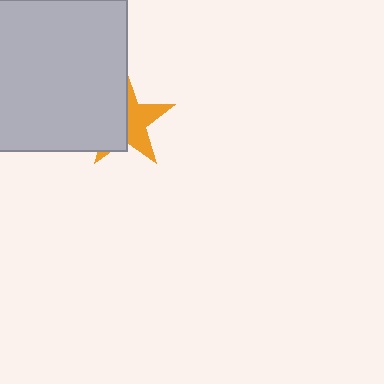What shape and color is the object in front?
The object in front is a light gray square.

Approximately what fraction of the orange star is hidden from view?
Roughly 52% of the orange star is hidden behind the light gray square.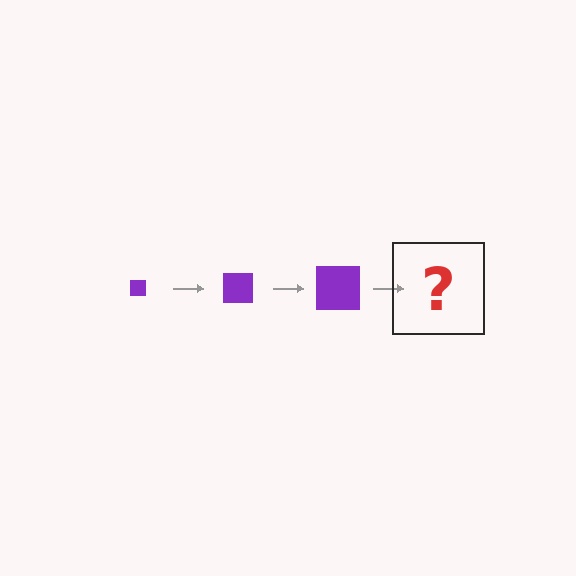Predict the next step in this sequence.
The next step is a purple square, larger than the previous one.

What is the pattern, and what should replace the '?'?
The pattern is that the square gets progressively larger each step. The '?' should be a purple square, larger than the previous one.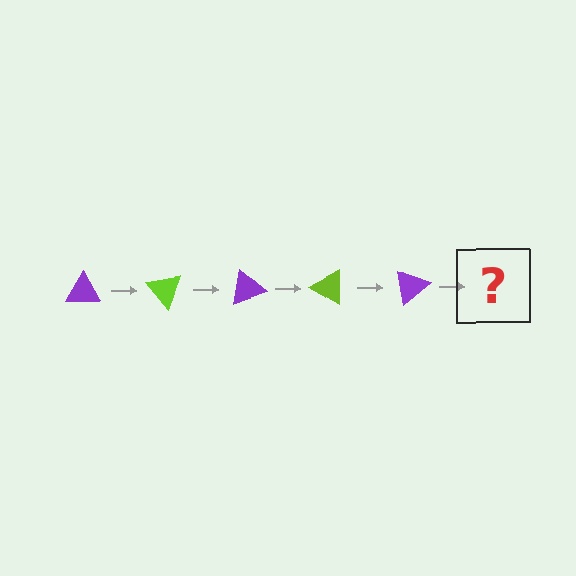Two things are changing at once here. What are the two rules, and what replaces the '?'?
The two rules are that it rotates 50 degrees each step and the color cycles through purple and lime. The '?' should be a lime triangle, rotated 250 degrees from the start.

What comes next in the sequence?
The next element should be a lime triangle, rotated 250 degrees from the start.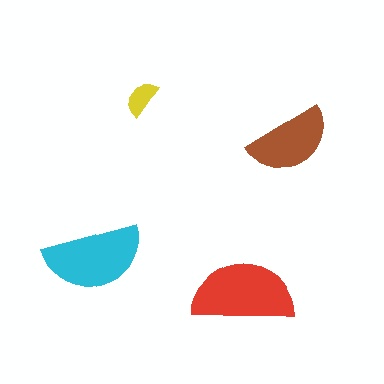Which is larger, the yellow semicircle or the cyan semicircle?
The cyan one.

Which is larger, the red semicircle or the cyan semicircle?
The red one.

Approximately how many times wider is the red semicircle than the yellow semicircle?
About 3 times wider.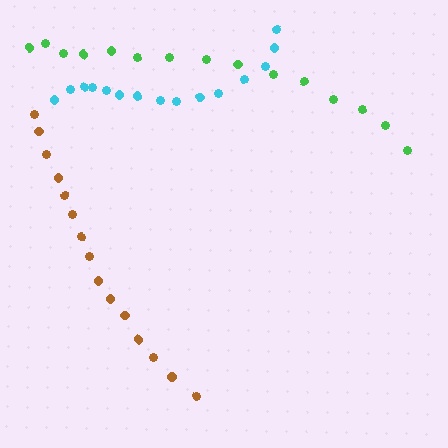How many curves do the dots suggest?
There are 3 distinct paths.